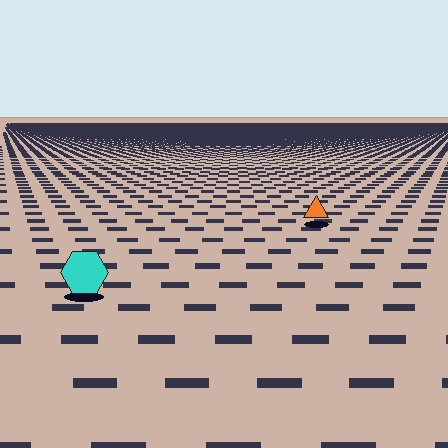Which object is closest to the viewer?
The cyan hexagon is closest. The texture marks near it are larger and more spread out.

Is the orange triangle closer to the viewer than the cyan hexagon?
No. The cyan hexagon is closer — you can tell from the texture gradient: the ground texture is coarser near it.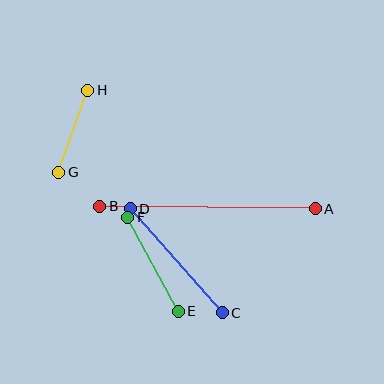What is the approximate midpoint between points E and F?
The midpoint is at approximately (153, 264) pixels.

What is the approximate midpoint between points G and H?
The midpoint is at approximately (73, 131) pixels.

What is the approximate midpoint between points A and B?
The midpoint is at approximately (208, 207) pixels.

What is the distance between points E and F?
The distance is approximately 107 pixels.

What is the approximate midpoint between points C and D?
The midpoint is at approximately (176, 261) pixels.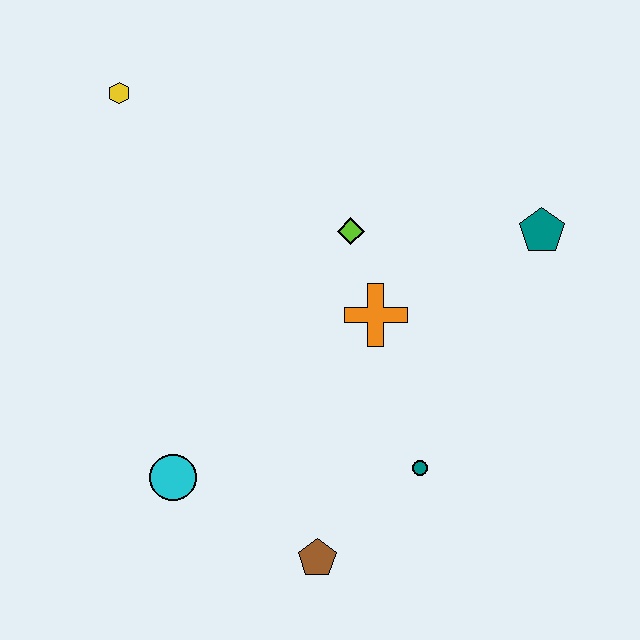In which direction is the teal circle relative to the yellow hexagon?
The teal circle is below the yellow hexagon.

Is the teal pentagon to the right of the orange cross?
Yes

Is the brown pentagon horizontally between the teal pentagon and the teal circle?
No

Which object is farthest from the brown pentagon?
The yellow hexagon is farthest from the brown pentagon.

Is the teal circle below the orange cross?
Yes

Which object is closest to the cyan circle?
The brown pentagon is closest to the cyan circle.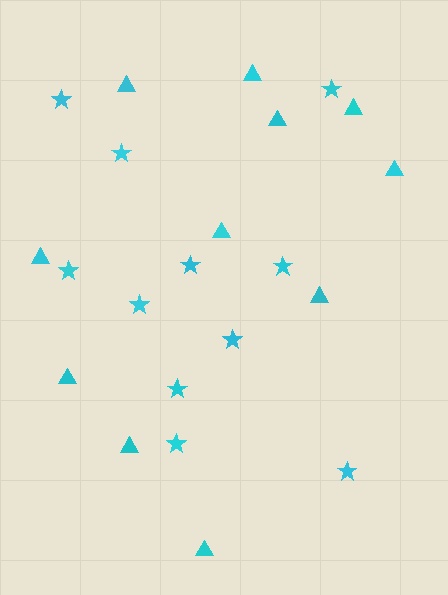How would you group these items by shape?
There are 2 groups: one group of triangles (11) and one group of stars (11).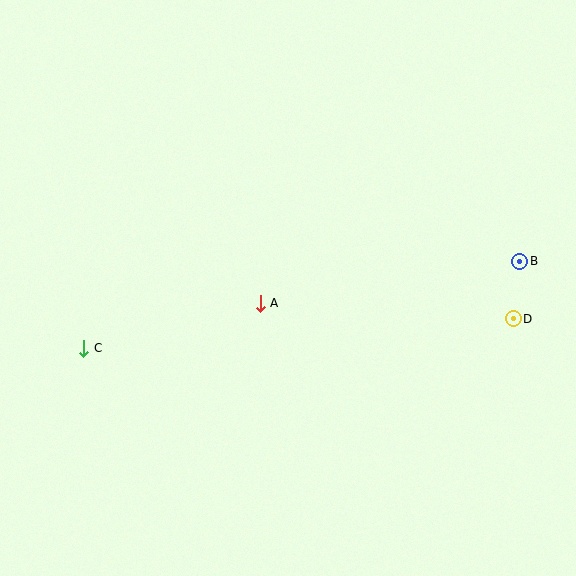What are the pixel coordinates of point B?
Point B is at (519, 261).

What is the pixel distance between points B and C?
The distance between B and C is 444 pixels.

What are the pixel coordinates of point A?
Point A is at (260, 303).